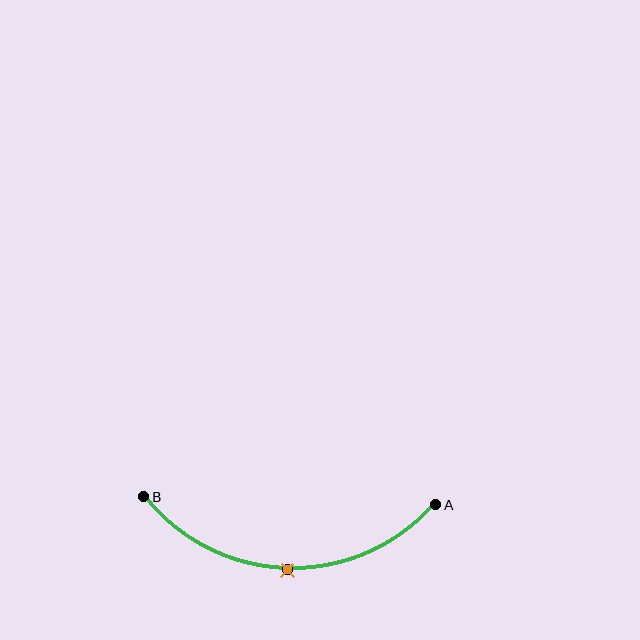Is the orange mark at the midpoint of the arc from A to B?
Yes. The orange mark lies on the arc at equal arc-length from both A and B — it is the arc midpoint.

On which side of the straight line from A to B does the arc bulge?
The arc bulges below the straight line connecting A and B.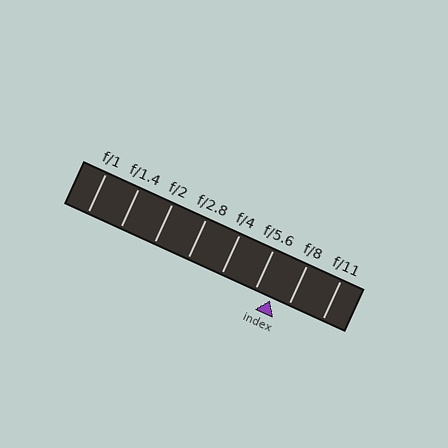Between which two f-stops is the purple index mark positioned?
The index mark is between f/5.6 and f/8.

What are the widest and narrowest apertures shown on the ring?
The widest aperture shown is f/1 and the narrowest is f/11.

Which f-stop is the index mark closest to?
The index mark is closest to f/8.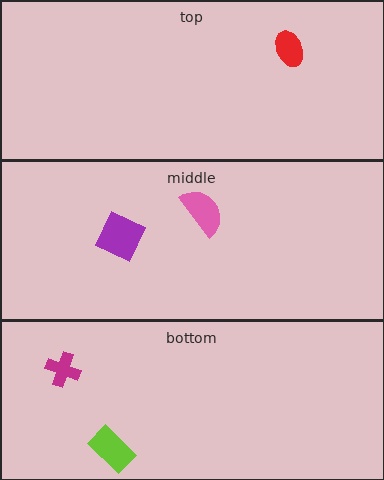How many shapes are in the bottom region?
2.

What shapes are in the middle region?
The purple diamond, the pink semicircle.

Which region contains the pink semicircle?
The middle region.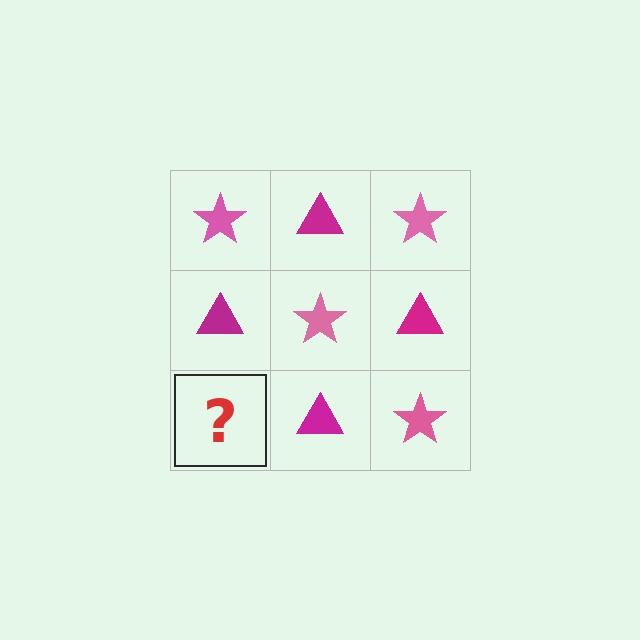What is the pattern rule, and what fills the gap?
The rule is that it alternates pink star and magenta triangle in a checkerboard pattern. The gap should be filled with a pink star.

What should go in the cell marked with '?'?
The missing cell should contain a pink star.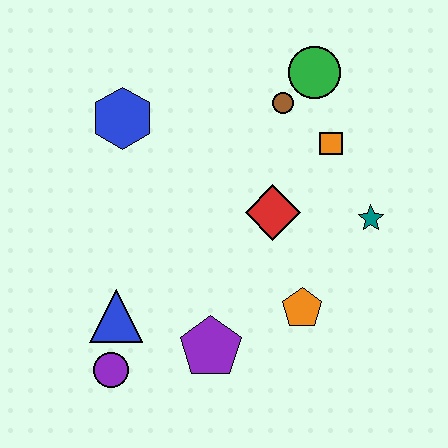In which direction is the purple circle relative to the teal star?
The purple circle is to the left of the teal star.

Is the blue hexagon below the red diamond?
No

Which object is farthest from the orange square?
The purple circle is farthest from the orange square.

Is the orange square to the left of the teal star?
Yes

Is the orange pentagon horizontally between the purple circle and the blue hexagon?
No